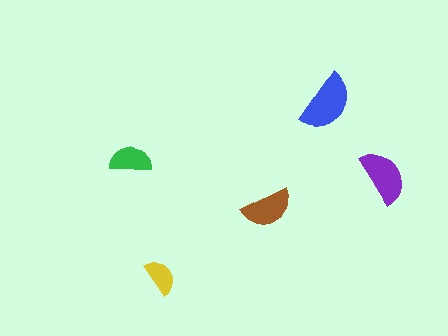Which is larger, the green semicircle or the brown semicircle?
The brown one.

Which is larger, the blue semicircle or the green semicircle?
The blue one.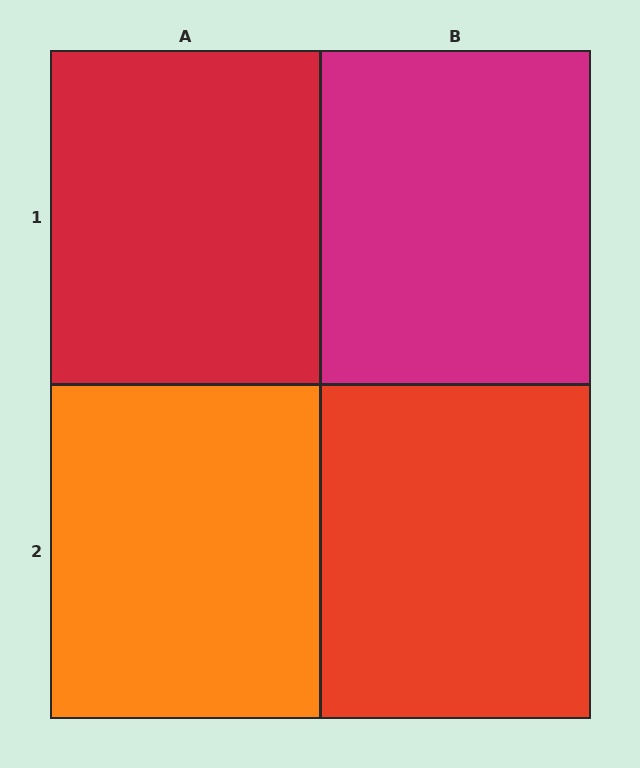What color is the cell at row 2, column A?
Orange.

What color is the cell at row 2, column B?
Red.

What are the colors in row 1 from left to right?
Red, magenta.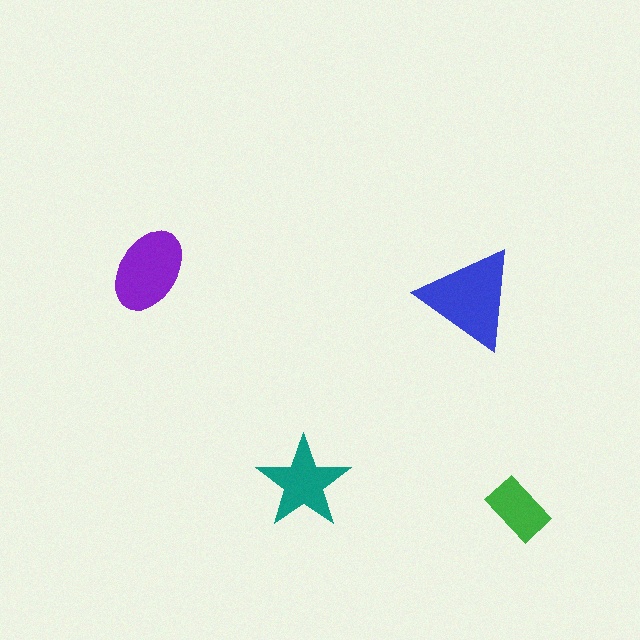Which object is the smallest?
The green rectangle.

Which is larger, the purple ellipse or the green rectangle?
The purple ellipse.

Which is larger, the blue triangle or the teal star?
The blue triangle.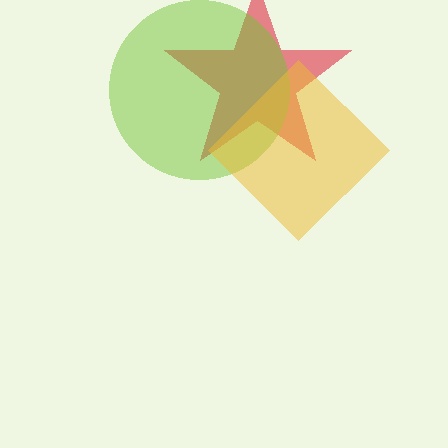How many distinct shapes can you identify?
There are 3 distinct shapes: a red star, a lime circle, a yellow diamond.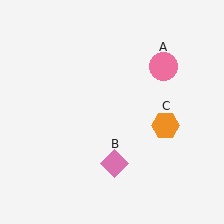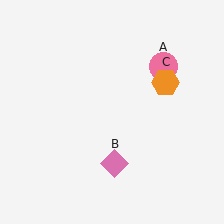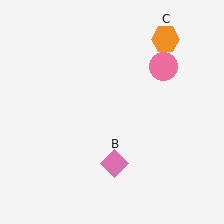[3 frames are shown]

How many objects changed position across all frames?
1 object changed position: orange hexagon (object C).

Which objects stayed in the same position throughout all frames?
Pink circle (object A) and pink diamond (object B) remained stationary.